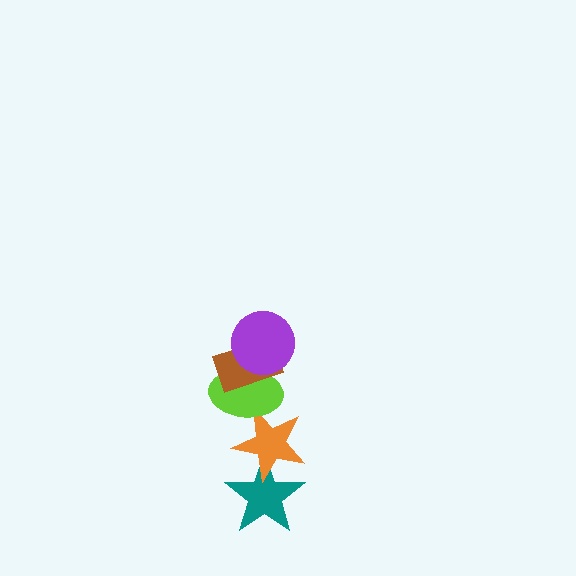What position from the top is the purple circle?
The purple circle is 1st from the top.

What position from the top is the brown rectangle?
The brown rectangle is 2nd from the top.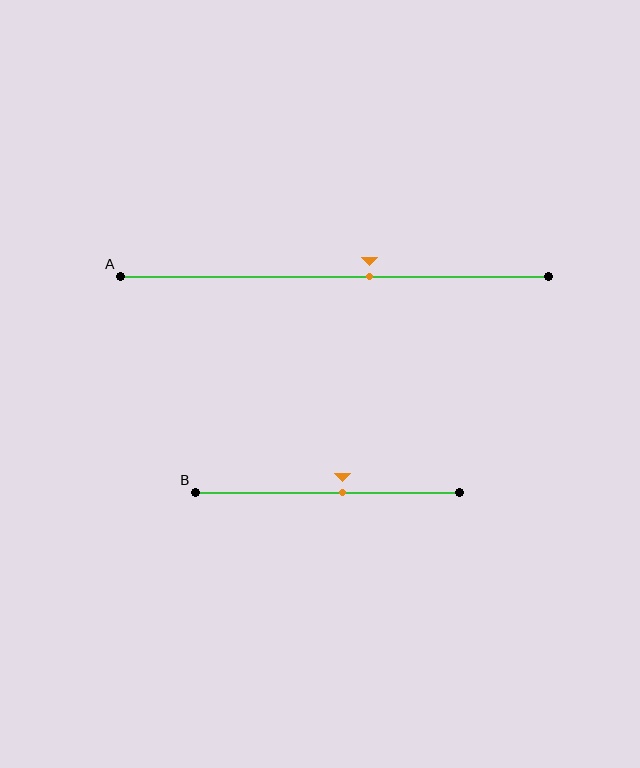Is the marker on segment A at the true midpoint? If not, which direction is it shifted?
No, the marker on segment A is shifted to the right by about 8% of the segment length.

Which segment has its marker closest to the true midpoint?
Segment B has its marker closest to the true midpoint.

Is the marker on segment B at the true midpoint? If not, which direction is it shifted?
No, the marker on segment B is shifted to the right by about 6% of the segment length.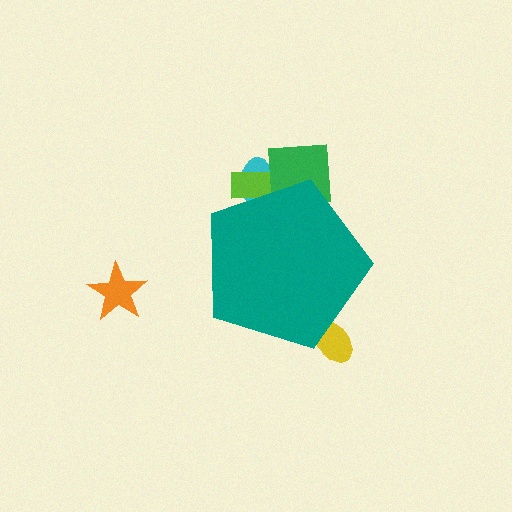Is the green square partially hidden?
Yes, the green square is partially hidden behind the teal pentagon.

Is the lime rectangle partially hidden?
Yes, the lime rectangle is partially hidden behind the teal pentagon.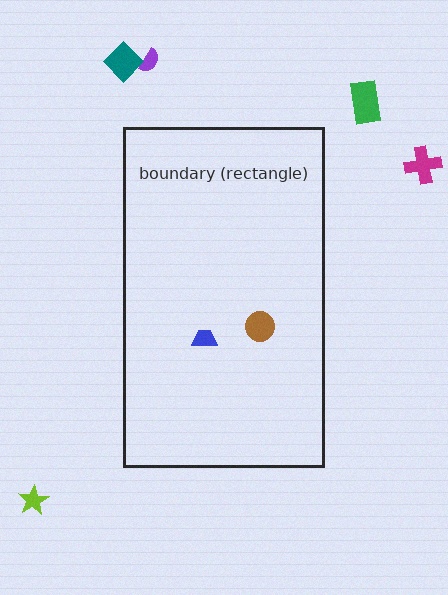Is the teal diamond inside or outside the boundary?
Outside.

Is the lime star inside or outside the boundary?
Outside.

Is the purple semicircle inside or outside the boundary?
Outside.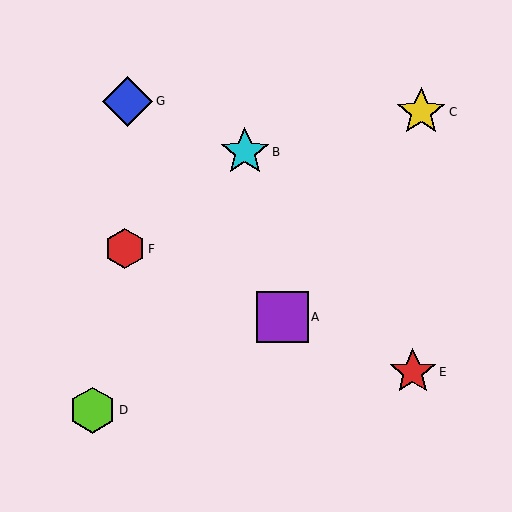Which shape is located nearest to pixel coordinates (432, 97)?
The yellow star (labeled C) at (421, 112) is nearest to that location.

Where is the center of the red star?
The center of the red star is at (413, 372).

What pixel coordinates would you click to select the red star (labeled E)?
Click at (413, 372) to select the red star E.